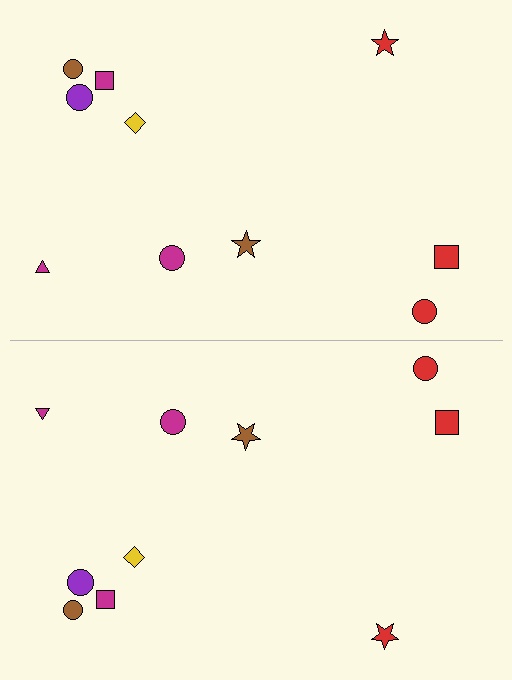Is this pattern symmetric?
Yes, this pattern has bilateral (reflection) symmetry.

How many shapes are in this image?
There are 20 shapes in this image.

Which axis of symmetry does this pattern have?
The pattern has a horizontal axis of symmetry running through the center of the image.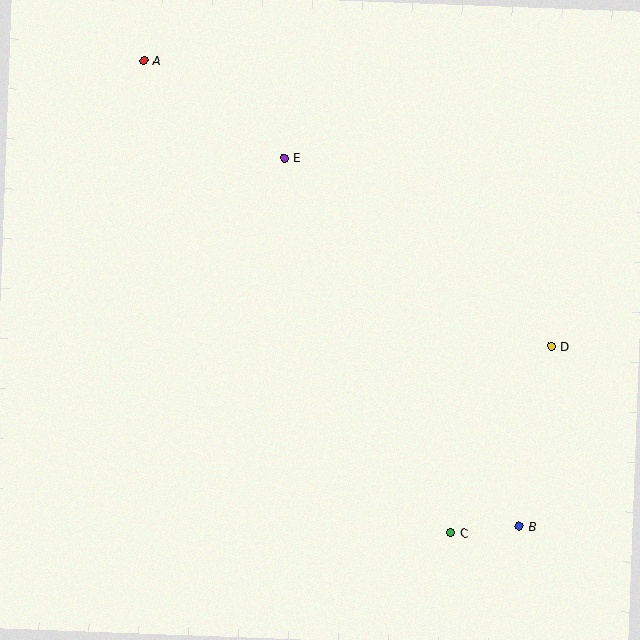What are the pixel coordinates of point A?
Point A is at (144, 60).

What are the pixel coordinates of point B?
Point B is at (519, 526).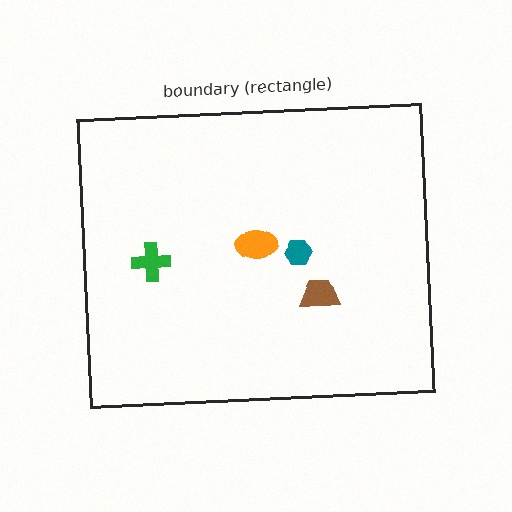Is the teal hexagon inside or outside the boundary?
Inside.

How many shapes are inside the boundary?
4 inside, 0 outside.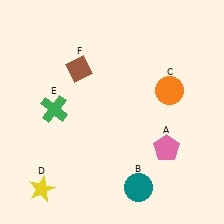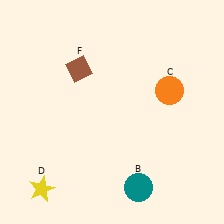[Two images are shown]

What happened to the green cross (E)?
The green cross (E) was removed in Image 2. It was in the top-left area of Image 1.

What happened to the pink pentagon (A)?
The pink pentagon (A) was removed in Image 2. It was in the bottom-right area of Image 1.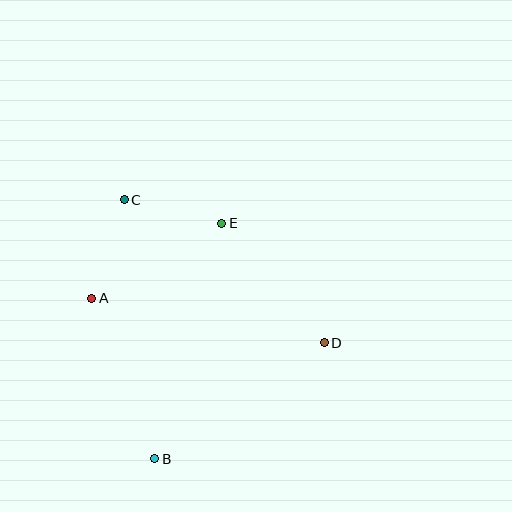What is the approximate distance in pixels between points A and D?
The distance between A and D is approximately 237 pixels.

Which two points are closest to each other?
Points C and E are closest to each other.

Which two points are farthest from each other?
Points B and C are farthest from each other.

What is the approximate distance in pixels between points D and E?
The distance between D and E is approximately 157 pixels.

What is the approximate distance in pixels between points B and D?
The distance between B and D is approximately 205 pixels.